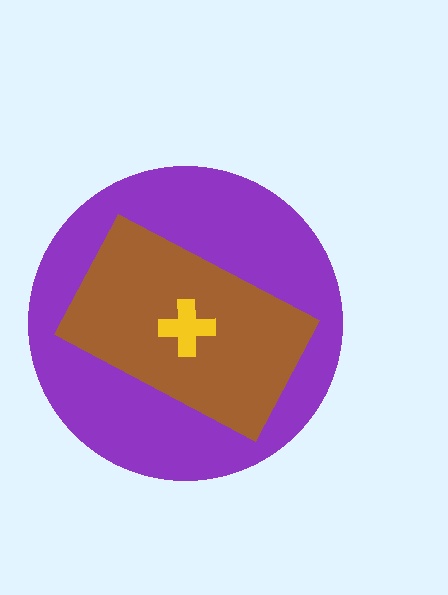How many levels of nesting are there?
3.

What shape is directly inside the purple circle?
The brown rectangle.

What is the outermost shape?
The purple circle.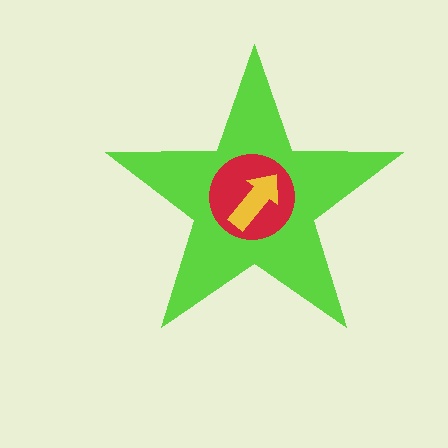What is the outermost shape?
The lime star.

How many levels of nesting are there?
3.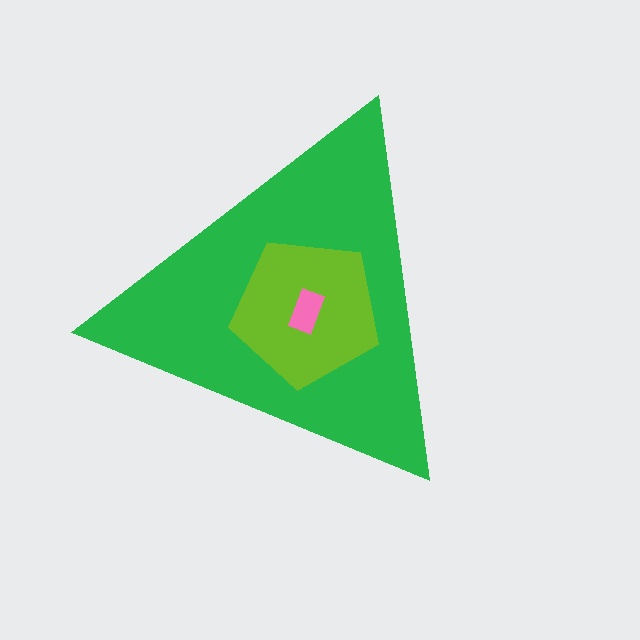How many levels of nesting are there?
3.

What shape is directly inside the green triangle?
The lime pentagon.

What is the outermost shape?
The green triangle.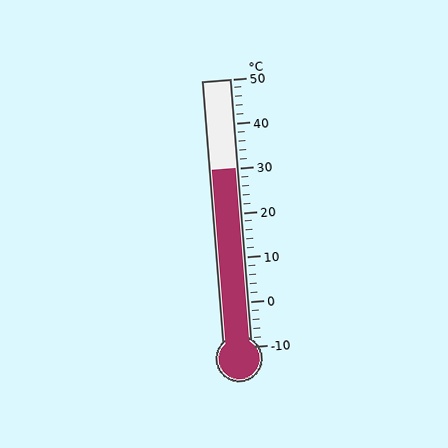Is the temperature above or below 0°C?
The temperature is above 0°C.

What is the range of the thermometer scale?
The thermometer scale ranges from -10°C to 50°C.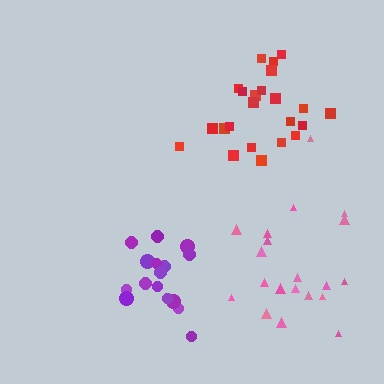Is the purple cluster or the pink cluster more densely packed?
Purple.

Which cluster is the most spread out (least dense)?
Pink.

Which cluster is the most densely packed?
Purple.